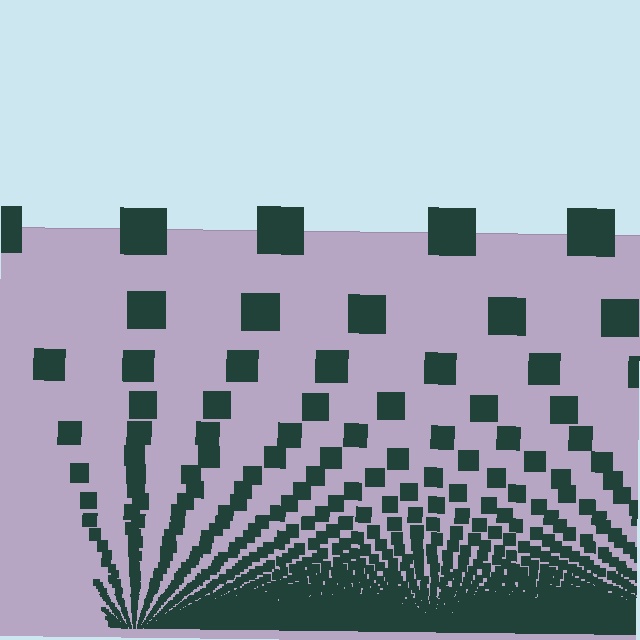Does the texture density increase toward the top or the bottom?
Density increases toward the bottom.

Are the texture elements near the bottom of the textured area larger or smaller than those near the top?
Smaller. The gradient is inverted — elements near the bottom are smaller and denser.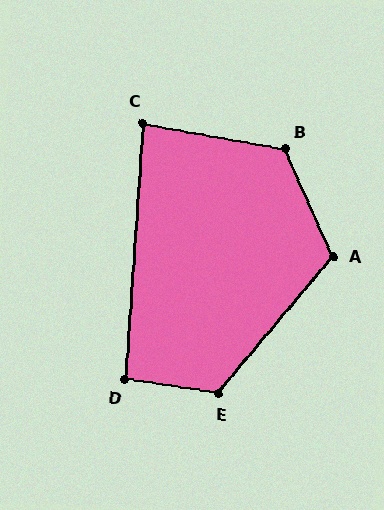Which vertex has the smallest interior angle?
C, at approximately 83 degrees.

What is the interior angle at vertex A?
Approximately 116 degrees (obtuse).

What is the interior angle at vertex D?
Approximately 95 degrees (approximately right).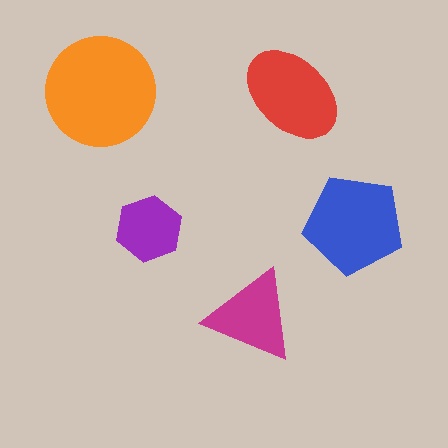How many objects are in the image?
There are 5 objects in the image.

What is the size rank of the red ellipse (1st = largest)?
3rd.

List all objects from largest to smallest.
The orange circle, the blue pentagon, the red ellipse, the magenta triangle, the purple hexagon.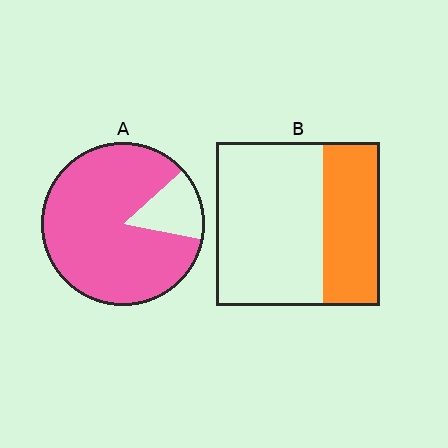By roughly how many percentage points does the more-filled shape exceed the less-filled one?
By roughly 50 percentage points (A over B).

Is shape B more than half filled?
No.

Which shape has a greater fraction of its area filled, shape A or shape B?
Shape A.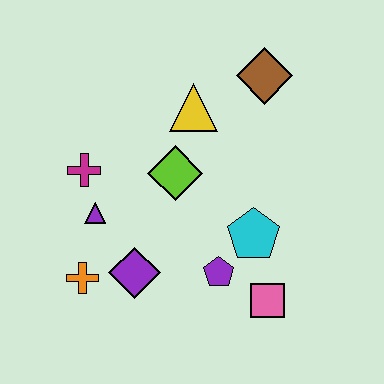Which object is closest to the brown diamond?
The yellow triangle is closest to the brown diamond.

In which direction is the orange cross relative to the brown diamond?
The orange cross is below the brown diamond.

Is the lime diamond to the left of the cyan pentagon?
Yes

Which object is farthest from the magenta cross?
The pink square is farthest from the magenta cross.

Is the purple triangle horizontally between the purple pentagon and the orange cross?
Yes